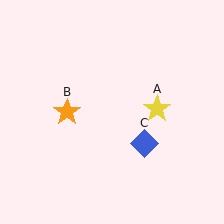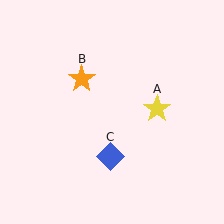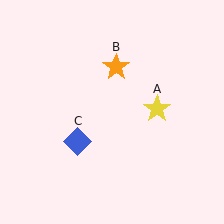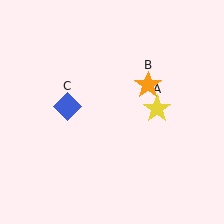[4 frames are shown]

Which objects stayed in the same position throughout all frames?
Yellow star (object A) remained stationary.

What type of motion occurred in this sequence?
The orange star (object B), blue diamond (object C) rotated clockwise around the center of the scene.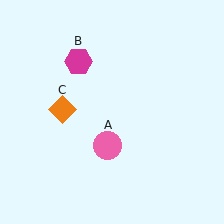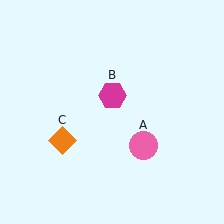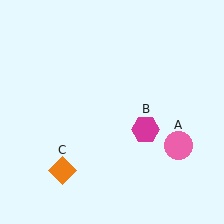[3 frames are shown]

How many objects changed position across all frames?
3 objects changed position: pink circle (object A), magenta hexagon (object B), orange diamond (object C).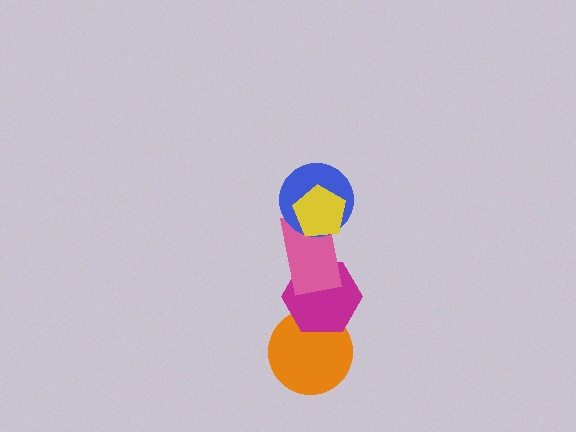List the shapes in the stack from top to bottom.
From top to bottom: the yellow pentagon, the blue circle, the pink rectangle, the magenta hexagon, the orange circle.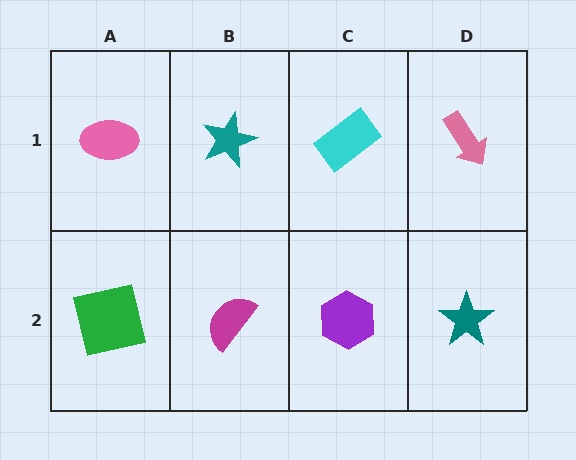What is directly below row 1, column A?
A green square.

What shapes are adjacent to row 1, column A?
A green square (row 2, column A), a teal star (row 1, column B).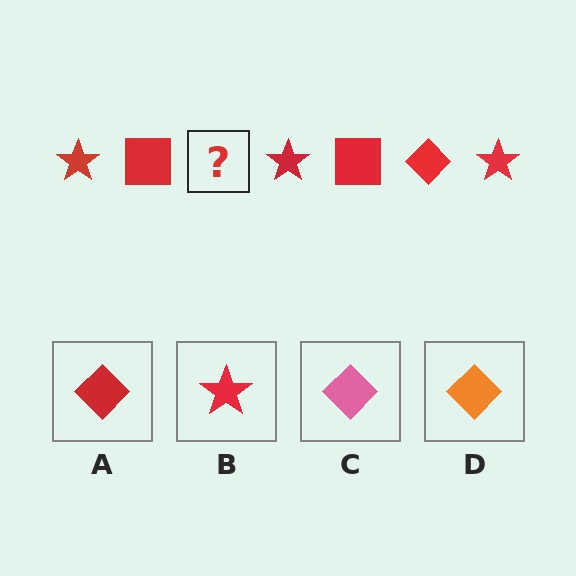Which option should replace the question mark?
Option A.